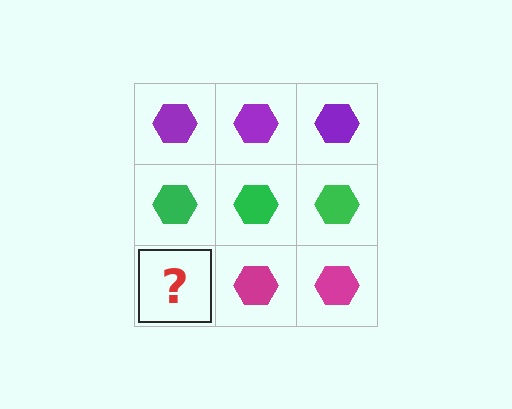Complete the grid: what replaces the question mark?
The question mark should be replaced with a magenta hexagon.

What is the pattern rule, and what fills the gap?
The rule is that each row has a consistent color. The gap should be filled with a magenta hexagon.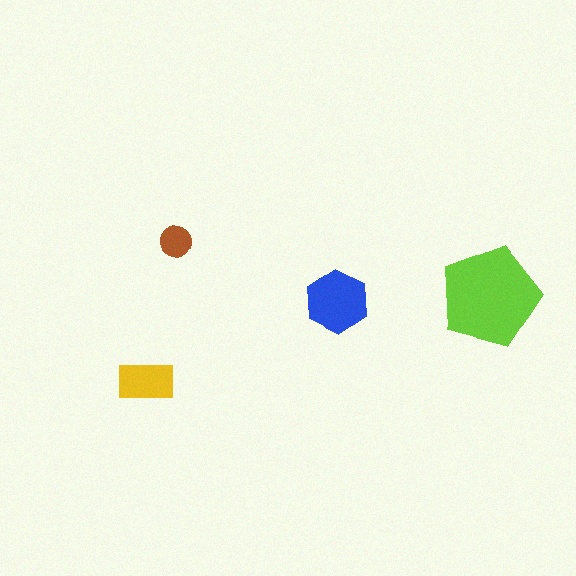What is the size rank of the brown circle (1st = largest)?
4th.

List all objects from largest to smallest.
The lime pentagon, the blue hexagon, the yellow rectangle, the brown circle.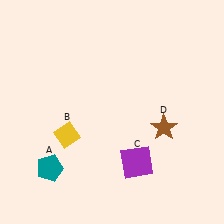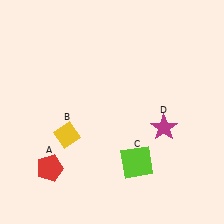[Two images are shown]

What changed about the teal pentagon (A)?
In Image 1, A is teal. In Image 2, it changed to red.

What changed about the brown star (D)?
In Image 1, D is brown. In Image 2, it changed to magenta.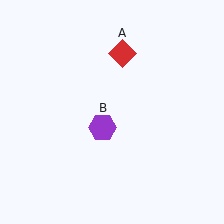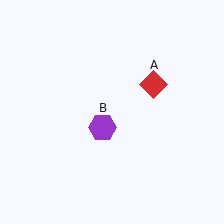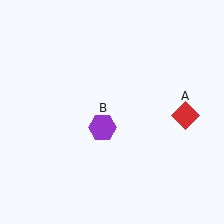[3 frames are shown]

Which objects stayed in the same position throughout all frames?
Purple hexagon (object B) remained stationary.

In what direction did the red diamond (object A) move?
The red diamond (object A) moved down and to the right.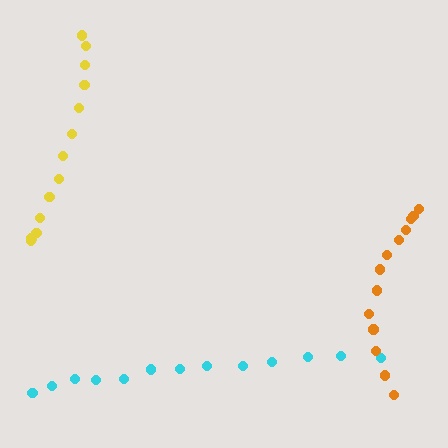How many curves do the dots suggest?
There are 3 distinct paths.